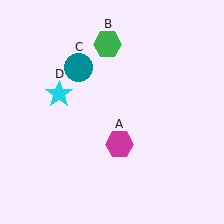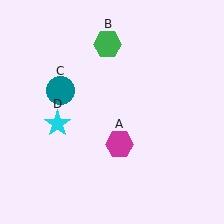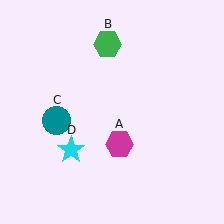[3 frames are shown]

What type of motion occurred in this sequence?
The teal circle (object C), cyan star (object D) rotated counterclockwise around the center of the scene.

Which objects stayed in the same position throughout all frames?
Magenta hexagon (object A) and green hexagon (object B) remained stationary.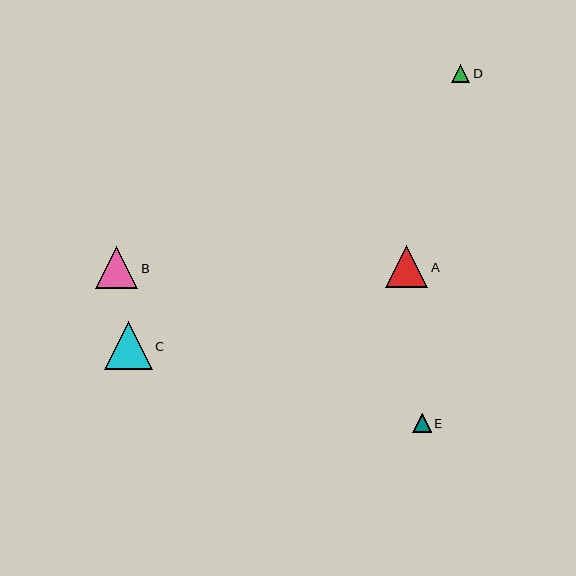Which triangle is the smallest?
Triangle D is the smallest with a size of approximately 18 pixels.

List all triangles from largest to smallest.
From largest to smallest: C, B, A, E, D.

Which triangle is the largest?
Triangle C is the largest with a size of approximately 47 pixels.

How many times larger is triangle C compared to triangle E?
Triangle C is approximately 2.5 times the size of triangle E.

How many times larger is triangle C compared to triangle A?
Triangle C is approximately 1.1 times the size of triangle A.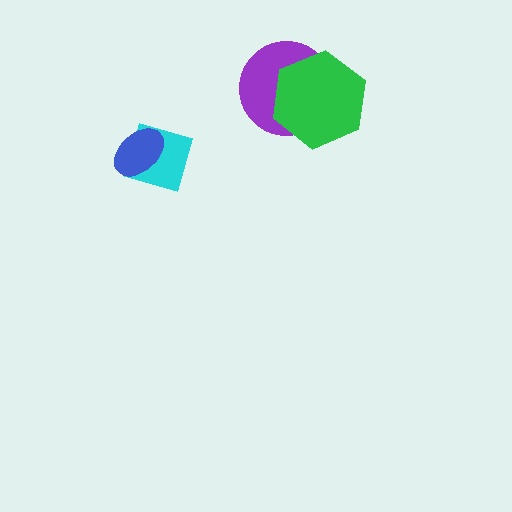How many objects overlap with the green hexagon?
1 object overlaps with the green hexagon.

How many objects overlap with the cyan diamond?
1 object overlaps with the cyan diamond.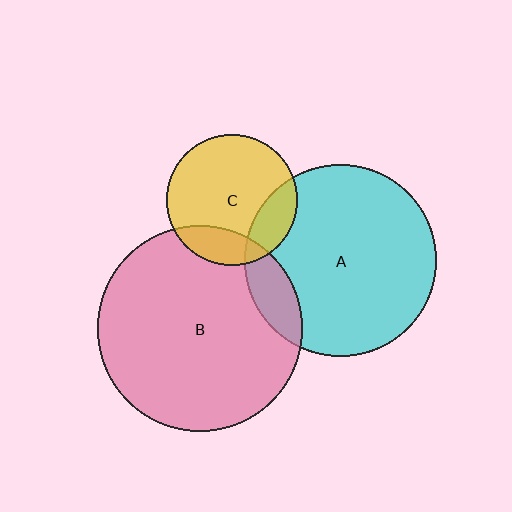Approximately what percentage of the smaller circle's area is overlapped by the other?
Approximately 20%.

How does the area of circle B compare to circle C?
Approximately 2.5 times.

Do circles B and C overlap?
Yes.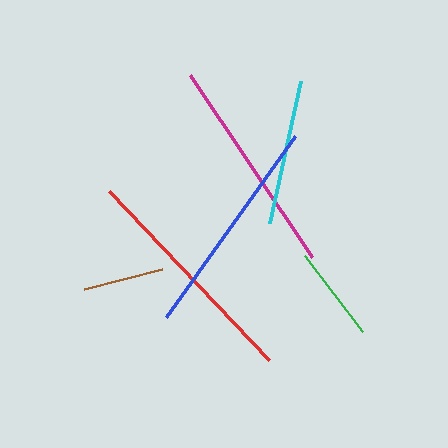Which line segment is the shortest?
The brown line is the shortest at approximately 81 pixels.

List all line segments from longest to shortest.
From longest to shortest: red, blue, magenta, cyan, green, brown.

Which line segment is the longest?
The red line is the longest at approximately 232 pixels.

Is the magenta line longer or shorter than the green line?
The magenta line is longer than the green line.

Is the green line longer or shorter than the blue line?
The blue line is longer than the green line.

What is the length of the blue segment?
The blue segment is approximately 222 pixels long.